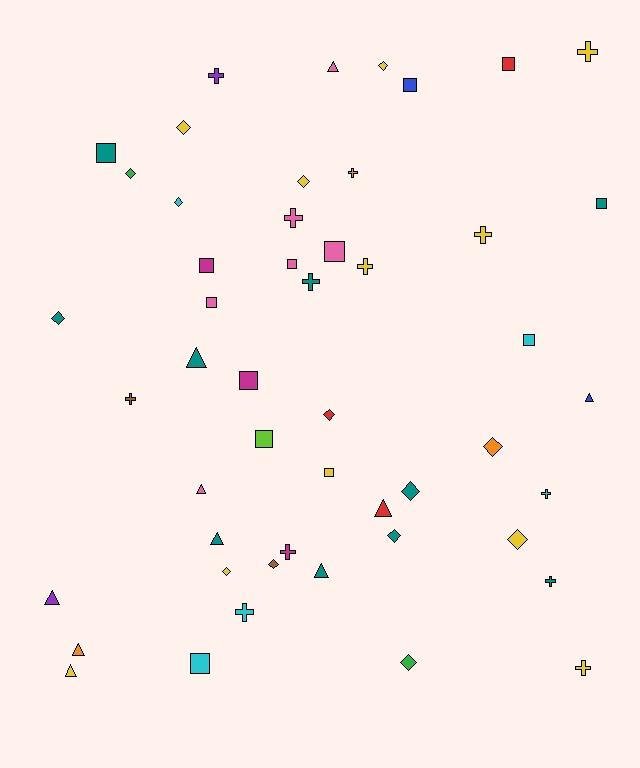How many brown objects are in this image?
There are 2 brown objects.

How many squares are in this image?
There are 13 squares.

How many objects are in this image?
There are 50 objects.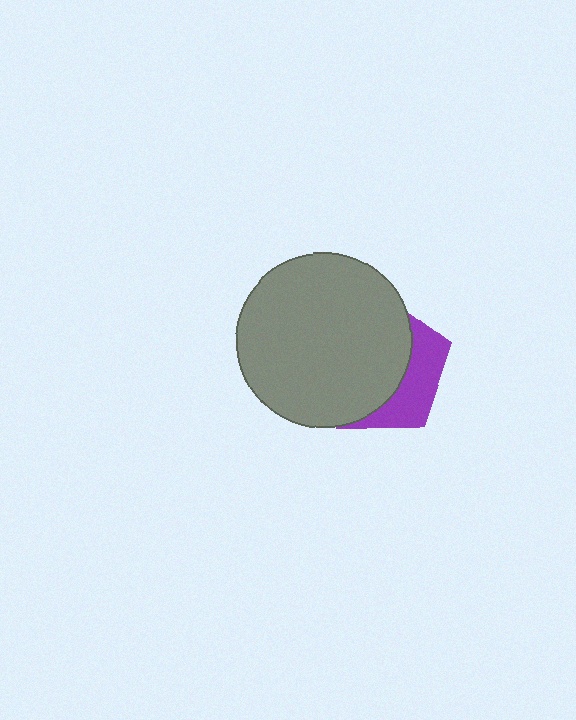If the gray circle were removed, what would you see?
You would see the complete purple pentagon.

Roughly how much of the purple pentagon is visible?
A small part of it is visible (roughly 32%).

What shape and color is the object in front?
The object in front is a gray circle.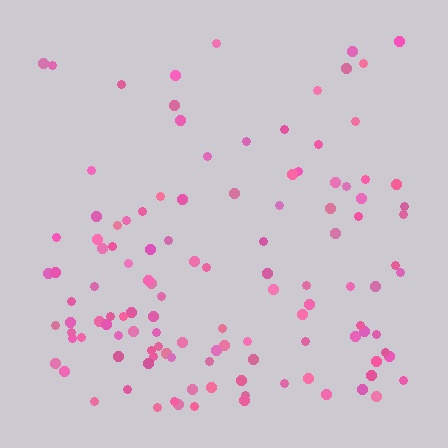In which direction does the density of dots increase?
From top to bottom, with the bottom side densest.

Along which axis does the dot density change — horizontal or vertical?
Vertical.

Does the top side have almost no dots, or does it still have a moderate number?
Still a moderate number, just noticeably fewer than the bottom.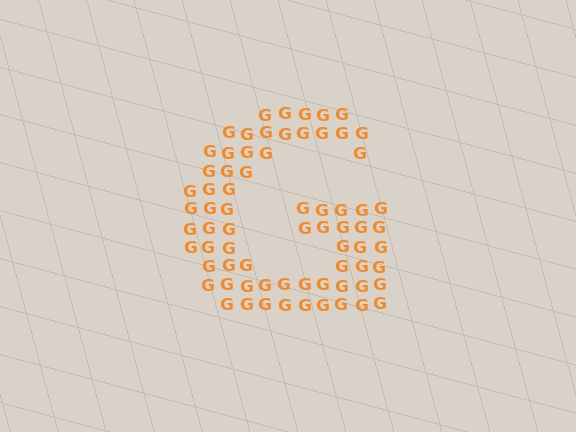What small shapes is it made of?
It is made of small letter G's.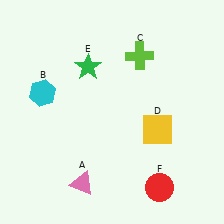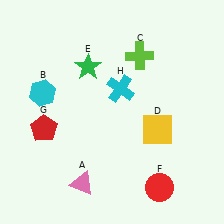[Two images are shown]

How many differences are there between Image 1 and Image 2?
There are 2 differences between the two images.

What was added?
A red pentagon (G), a cyan cross (H) were added in Image 2.